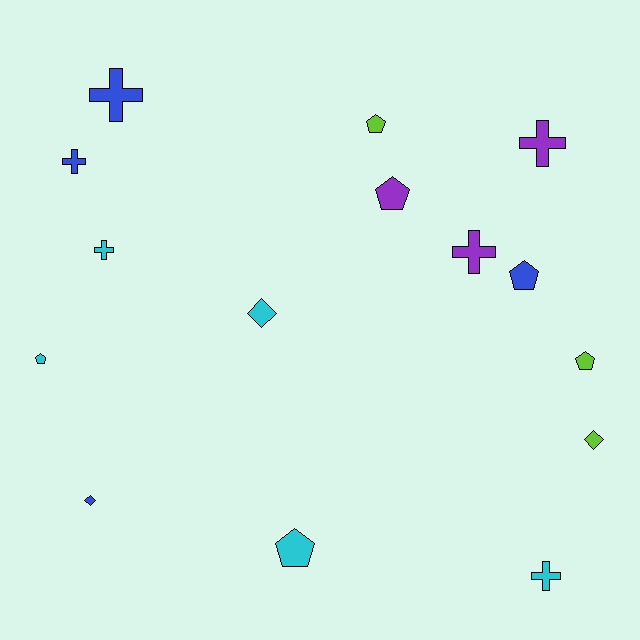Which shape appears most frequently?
Cross, with 6 objects.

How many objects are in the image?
There are 15 objects.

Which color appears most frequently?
Cyan, with 5 objects.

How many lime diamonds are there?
There is 1 lime diamond.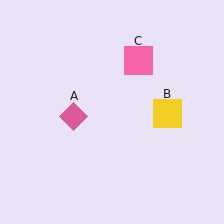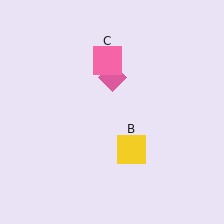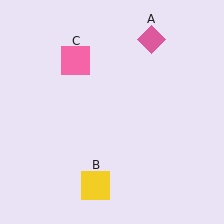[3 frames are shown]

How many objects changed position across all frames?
3 objects changed position: pink diamond (object A), yellow square (object B), pink square (object C).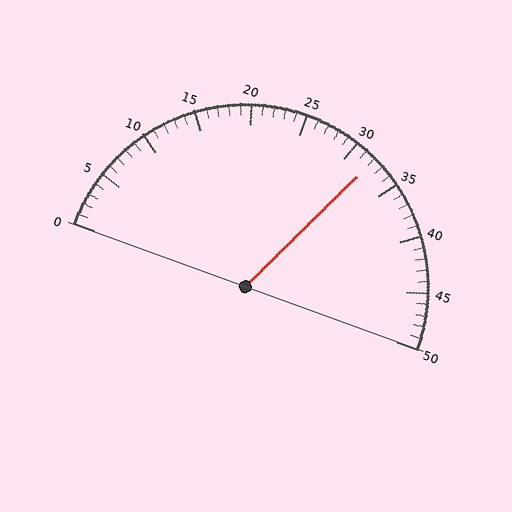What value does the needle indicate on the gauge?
The needle indicates approximately 32.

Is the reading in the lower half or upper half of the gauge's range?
The reading is in the upper half of the range (0 to 50).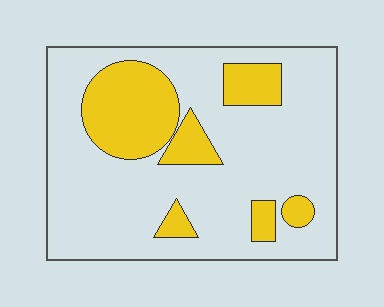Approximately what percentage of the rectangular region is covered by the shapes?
Approximately 25%.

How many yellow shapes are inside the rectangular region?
6.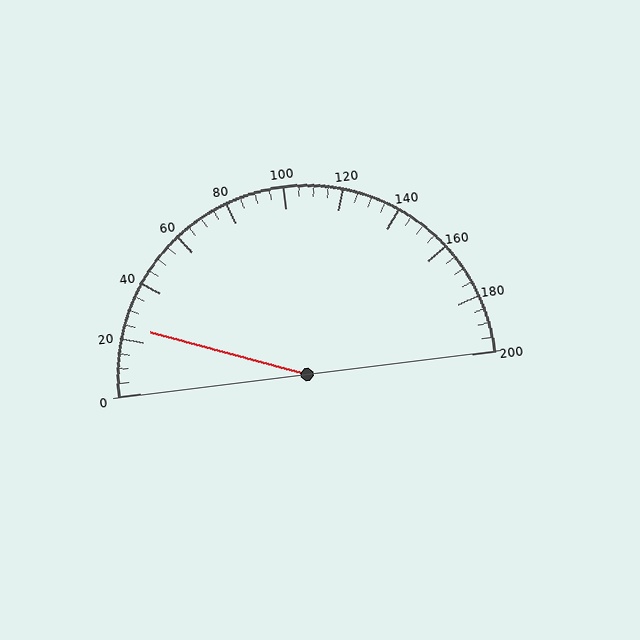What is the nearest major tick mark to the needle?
The nearest major tick mark is 20.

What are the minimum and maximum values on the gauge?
The gauge ranges from 0 to 200.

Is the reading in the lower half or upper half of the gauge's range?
The reading is in the lower half of the range (0 to 200).